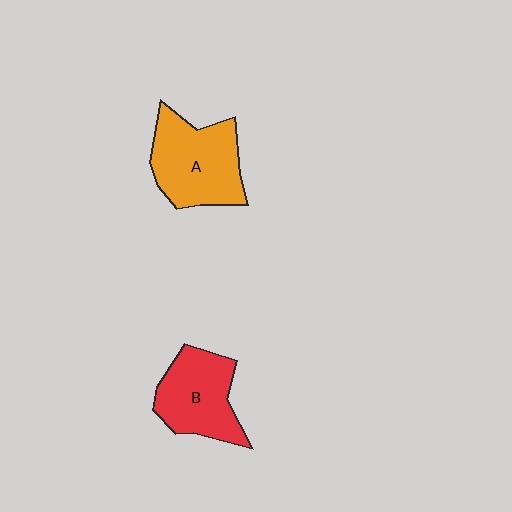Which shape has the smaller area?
Shape B (red).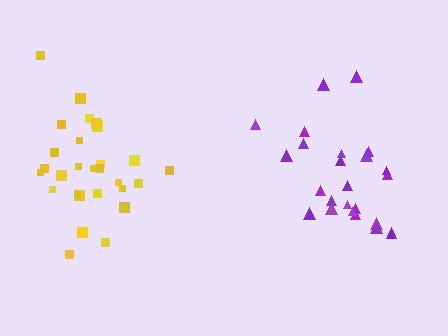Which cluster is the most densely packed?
Purple.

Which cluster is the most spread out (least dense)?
Yellow.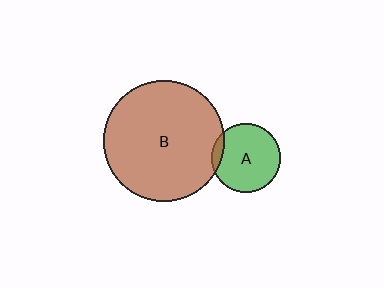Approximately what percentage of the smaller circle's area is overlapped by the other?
Approximately 10%.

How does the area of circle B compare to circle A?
Approximately 3.1 times.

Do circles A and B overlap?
Yes.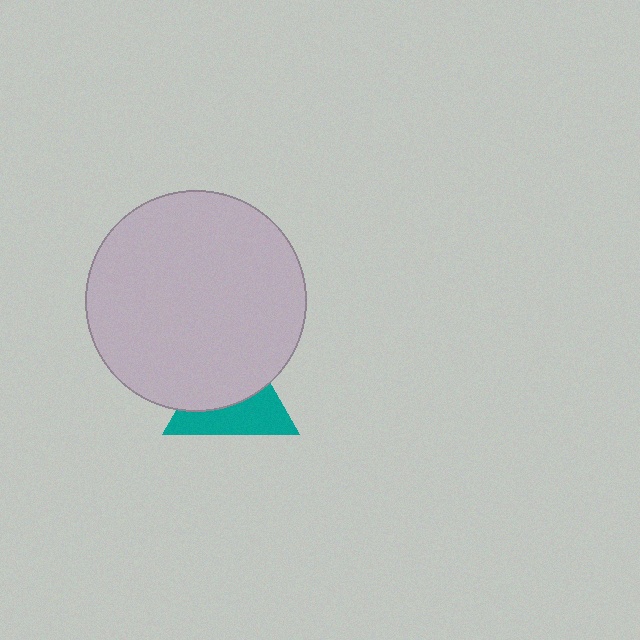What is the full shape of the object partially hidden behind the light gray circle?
The partially hidden object is a teal triangle.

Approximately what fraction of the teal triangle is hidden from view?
Roughly 54% of the teal triangle is hidden behind the light gray circle.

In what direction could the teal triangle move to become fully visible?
The teal triangle could move down. That would shift it out from behind the light gray circle entirely.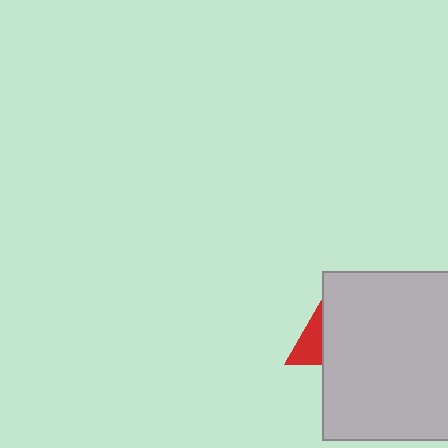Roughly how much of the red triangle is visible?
A small part of it is visible (roughly 34%).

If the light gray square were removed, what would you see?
You would see the complete red triangle.